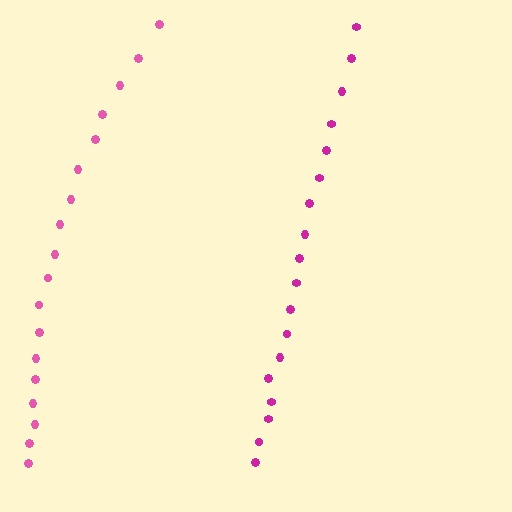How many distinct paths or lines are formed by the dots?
There are 2 distinct paths.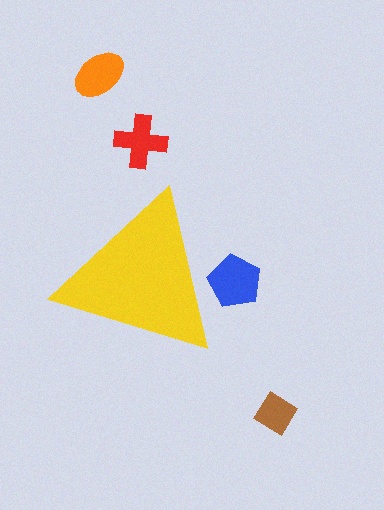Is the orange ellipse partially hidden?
No, the orange ellipse is fully visible.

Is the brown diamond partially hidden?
No, the brown diamond is fully visible.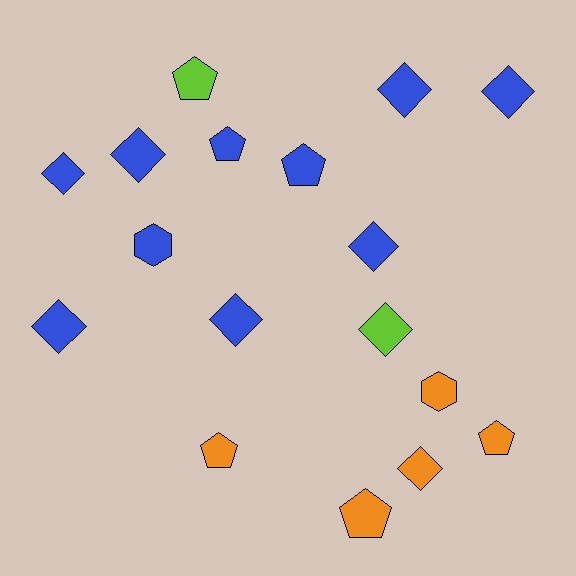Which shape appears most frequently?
Diamond, with 9 objects.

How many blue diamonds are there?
There are 7 blue diamonds.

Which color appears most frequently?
Blue, with 10 objects.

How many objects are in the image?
There are 17 objects.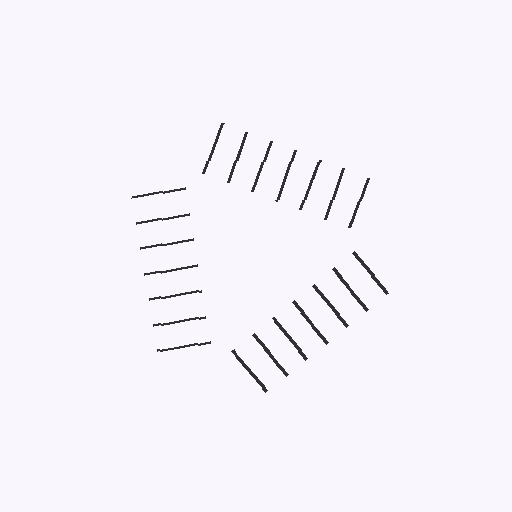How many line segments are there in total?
21 — 7 along each of the 3 edges.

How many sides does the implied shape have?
3 sides — the line-ends trace a triangle.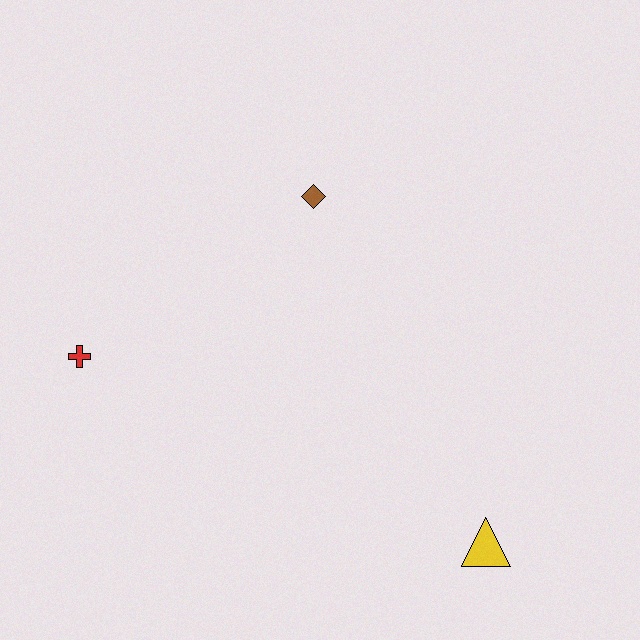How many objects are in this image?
There are 3 objects.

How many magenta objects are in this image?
There are no magenta objects.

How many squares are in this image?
There are no squares.